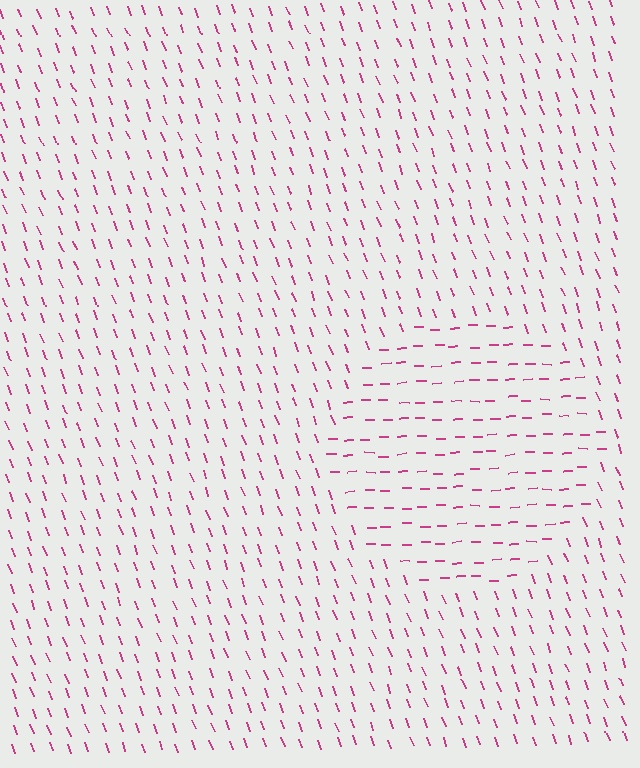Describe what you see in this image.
The image is filled with small magenta line segments. A circle region in the image has lines oriented differently from the surrounding lines, creating a visible texture boundary.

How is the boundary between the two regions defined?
The boundary is defined purely by a change in line orientation (approximately 70 degrees difference). All lines are the same color and thickness.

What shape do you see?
I see a circle.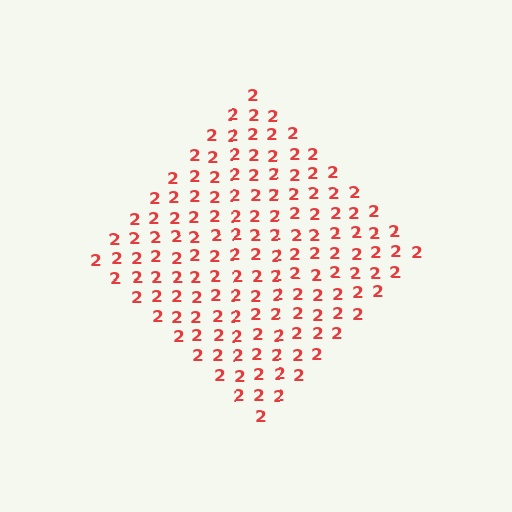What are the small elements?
The small elements are digit 2's.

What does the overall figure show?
The overall figure shows a diamond.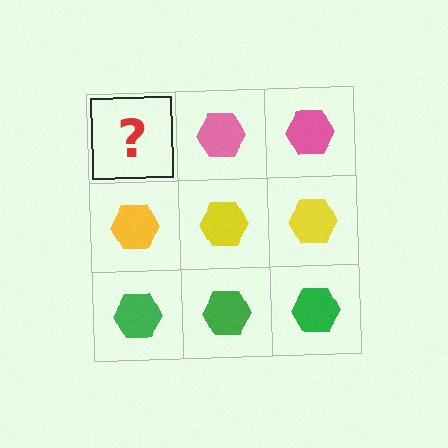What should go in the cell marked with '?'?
The missing cell should contain a pink hexagon.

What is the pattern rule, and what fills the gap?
The rule is that each row has a consistent color. The gap should be filled with a pink hexagon.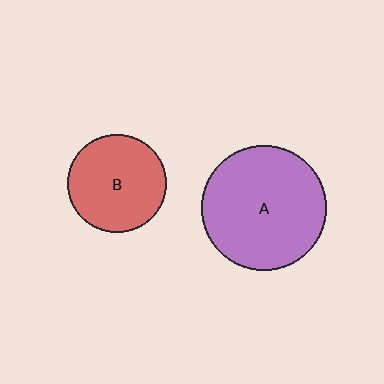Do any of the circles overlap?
No, none of the circles overlap.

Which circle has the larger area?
Circle A (purple).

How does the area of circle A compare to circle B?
Approximately 1.6 times.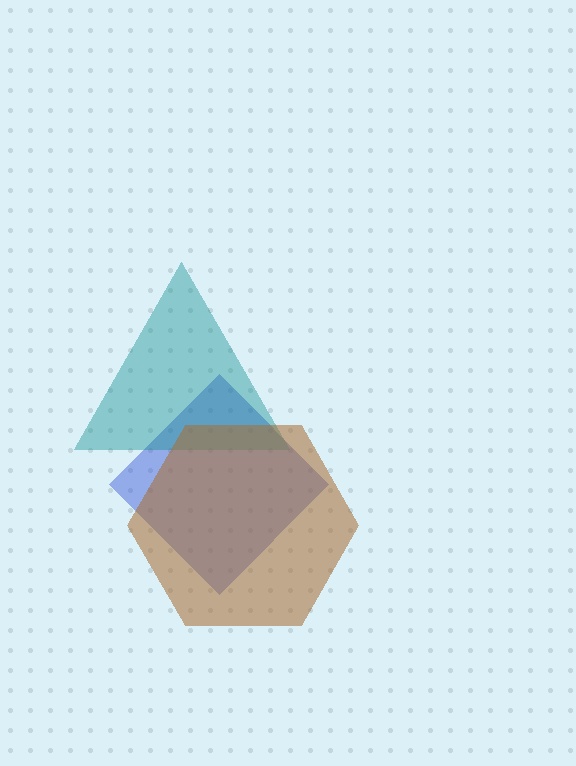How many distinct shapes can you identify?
There are 3 distinct shapes: a blue diamond, a teal triangle, a brown hexagon.